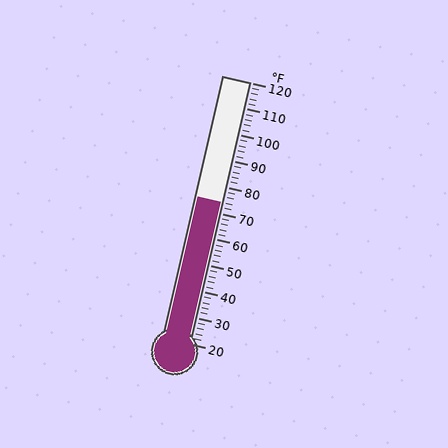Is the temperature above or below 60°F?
The temperature is above 60°F.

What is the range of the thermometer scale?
The thermometer scale ranges from 20°F to 120°F.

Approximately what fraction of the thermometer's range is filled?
The thermometer is filled to approximately 55% of its range.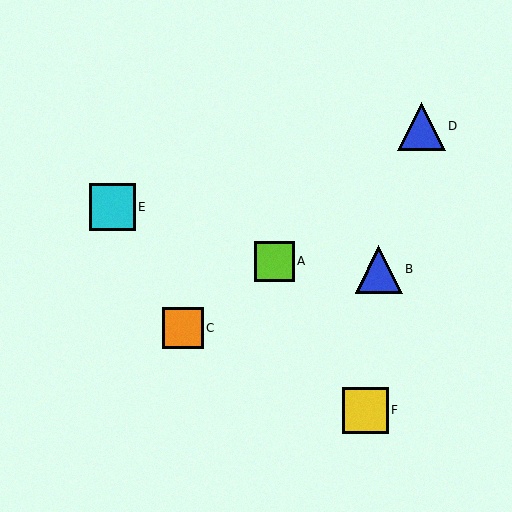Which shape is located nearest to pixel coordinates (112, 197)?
The cyan square (labeled E) at (112, 207) is nearest to that location.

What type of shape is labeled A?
Shape A is a lime square.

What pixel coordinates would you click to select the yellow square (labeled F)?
Click at (365, 410) to select the yellow square F.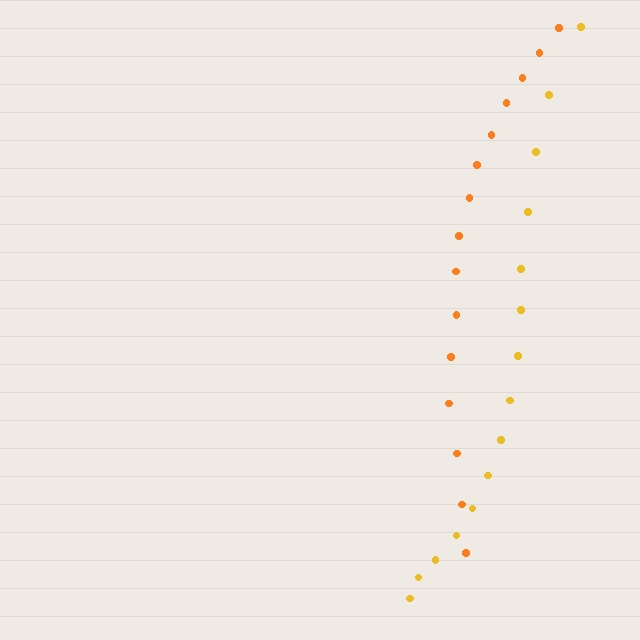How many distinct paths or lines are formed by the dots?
There are 2 distinct paths.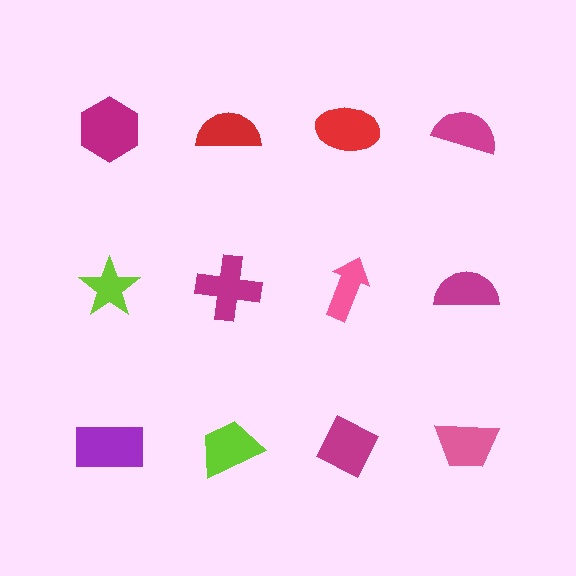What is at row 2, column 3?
A pink arrow.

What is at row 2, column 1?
A lime star.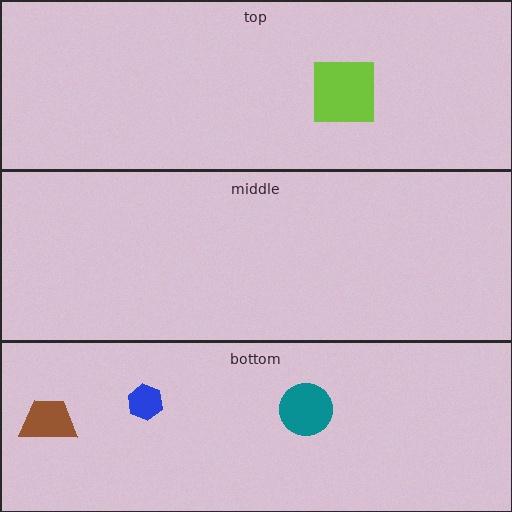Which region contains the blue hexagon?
The bottom region.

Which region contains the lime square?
The top region.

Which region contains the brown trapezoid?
The bottom region.